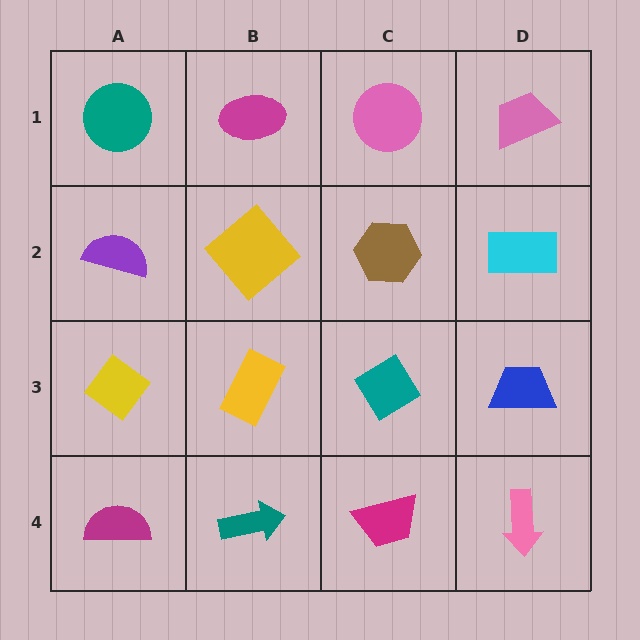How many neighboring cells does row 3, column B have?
4.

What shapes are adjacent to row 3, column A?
A purple semicircle (row 2, column A), a magenta semicircle (row 4, column A), a yellow rectangle (row 3, column B).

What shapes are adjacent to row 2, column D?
A pink trapezoid (row 1, column D), a blue trapezoid (row 3, column D), a brown hexagon (row 2, column C).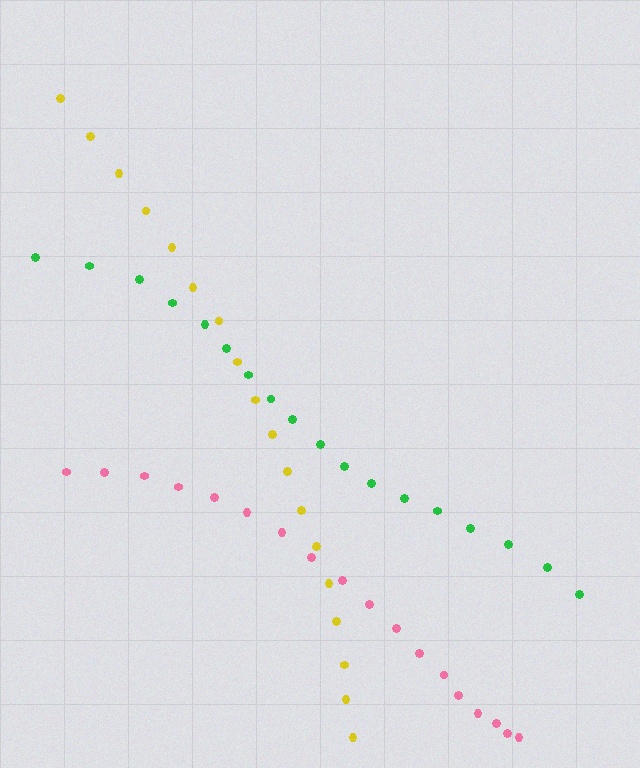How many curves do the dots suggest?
There are 3 distinct paths.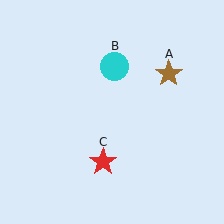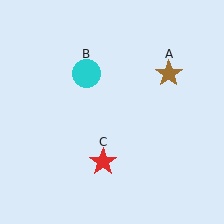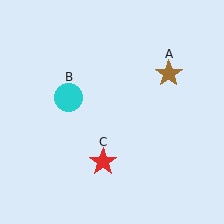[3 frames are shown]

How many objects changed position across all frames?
1 object changed position: cyan circle (object B).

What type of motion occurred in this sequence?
The cyan circle (object B) rotated counterclockwise around the center of the scene.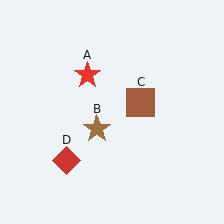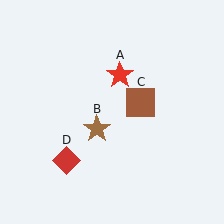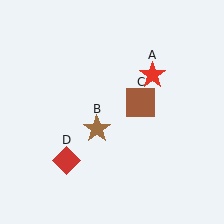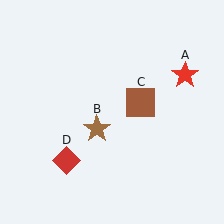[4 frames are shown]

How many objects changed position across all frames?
1 object changed position: red star (object A).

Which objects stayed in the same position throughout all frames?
Brown star (object B) and brown square (object C) and red diamond (object D) remained stationary.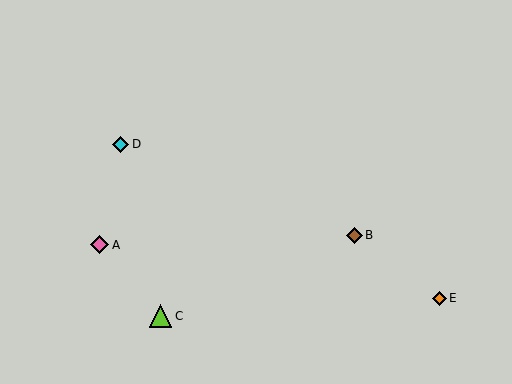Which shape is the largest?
The lime triangle (labeled C) is the largest.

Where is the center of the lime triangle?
The center of the lime triangle is at (161, 316).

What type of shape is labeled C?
Shape C is a lime triangle.